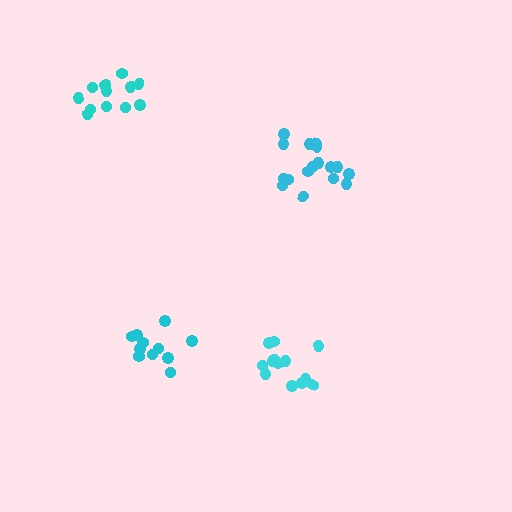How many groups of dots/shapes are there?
There are 4 groups.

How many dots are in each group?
Group 1: 14 dots, Group 2: 17 dots, Group 3: 11 dots, Group 4: 12 dots (54 total).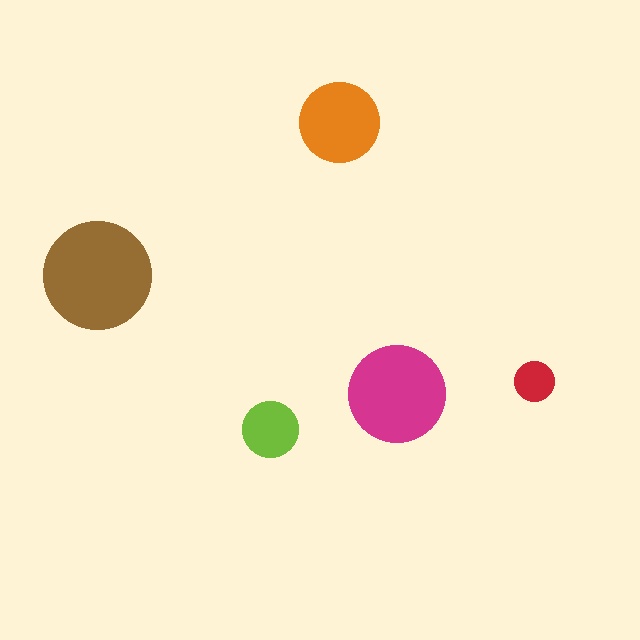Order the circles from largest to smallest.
the brown one, the magenta one, the orange one, the lime one, the red one.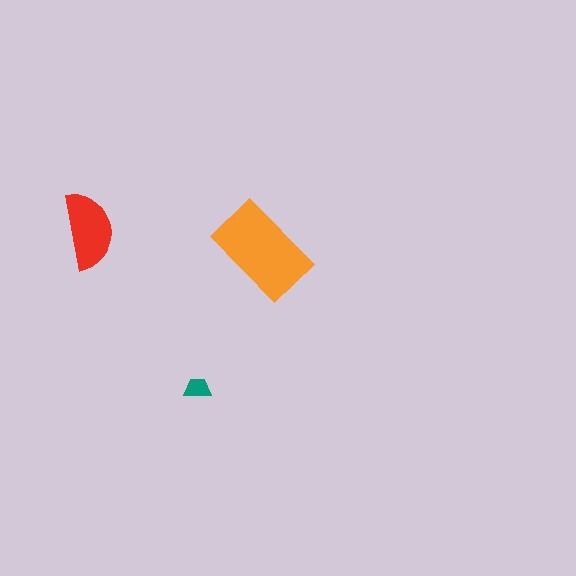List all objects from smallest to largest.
The teal trapezoid, the red semicircle, the orange rectangle.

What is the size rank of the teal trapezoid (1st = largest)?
3rd.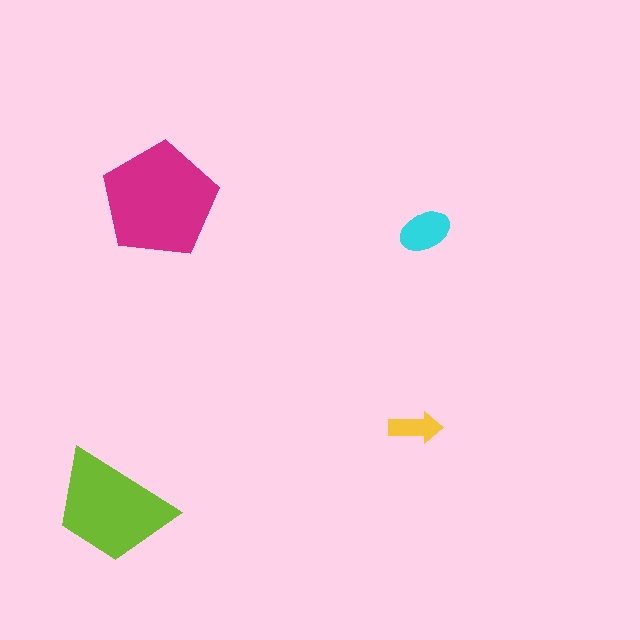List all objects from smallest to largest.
The yellow arrow, the cyan ellipse, the lime trapezoid, the magenta pentagon.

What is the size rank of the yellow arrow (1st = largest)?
4th.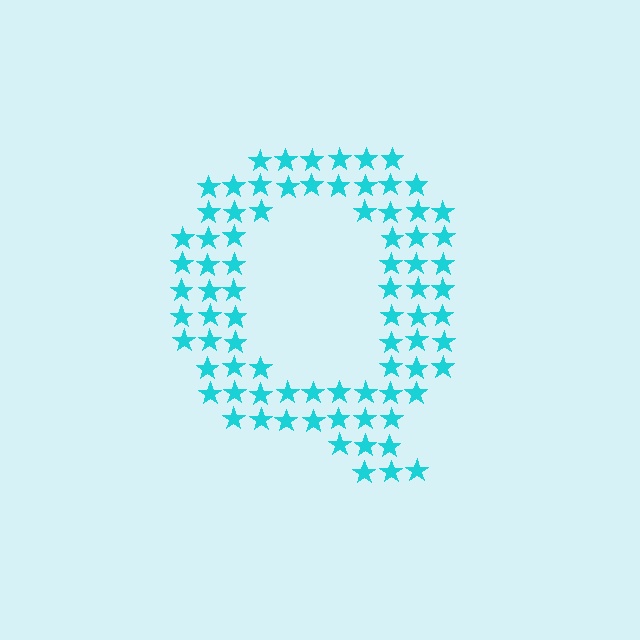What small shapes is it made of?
It is made of small stars.